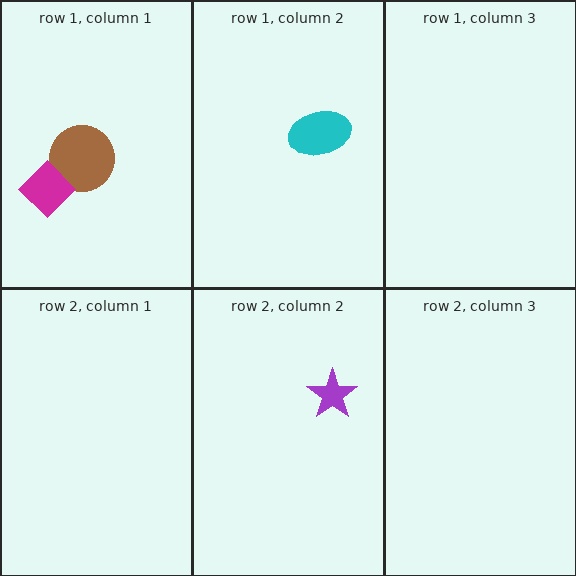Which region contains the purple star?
The row 2, column 2 region.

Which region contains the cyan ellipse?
The row 1, column 2 region.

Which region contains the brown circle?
The row 1, column 1 region.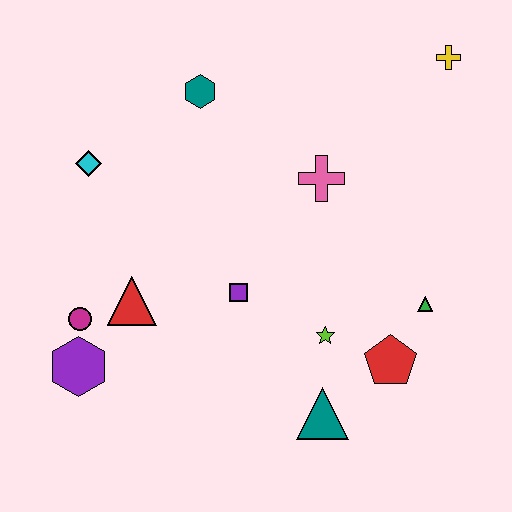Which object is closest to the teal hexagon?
The cyan diamond is closest to the teal hexagon.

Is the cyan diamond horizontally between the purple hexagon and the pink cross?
Yes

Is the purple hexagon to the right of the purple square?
No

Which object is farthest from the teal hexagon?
The teal triangle is farthest from the teal hexagon.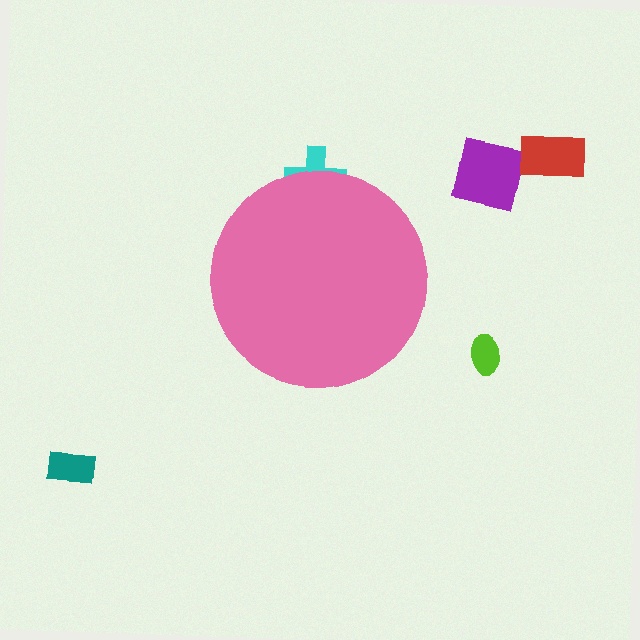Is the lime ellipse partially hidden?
No, the lime ellipse is fully visible.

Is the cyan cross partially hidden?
Yes, the cyan cross is partially hidden behind the pink circle.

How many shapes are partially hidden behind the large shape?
1 shape is partially hidden.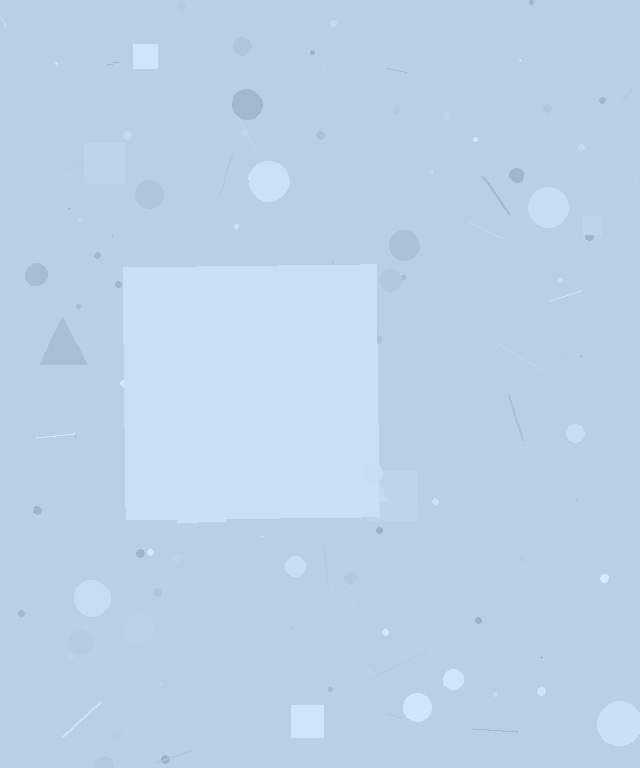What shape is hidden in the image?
A square is hidden in the image.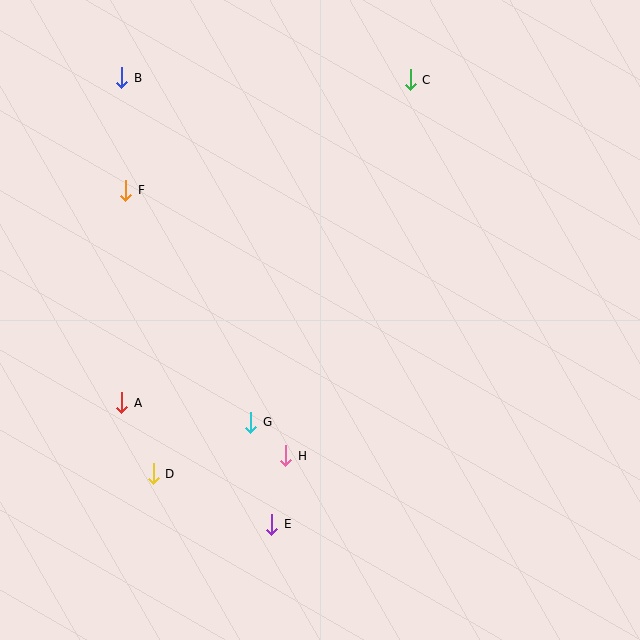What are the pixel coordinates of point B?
Point B is at (122, 78).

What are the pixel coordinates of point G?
Point G is at (251, 422).